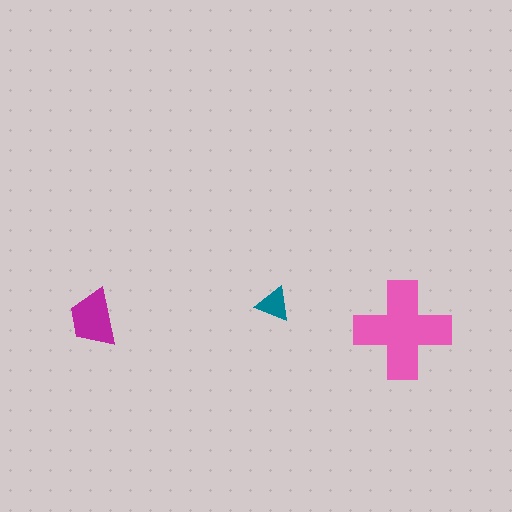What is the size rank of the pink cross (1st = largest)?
1st.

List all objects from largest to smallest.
The pink cross, the magenta trapezoid, the teal triangle.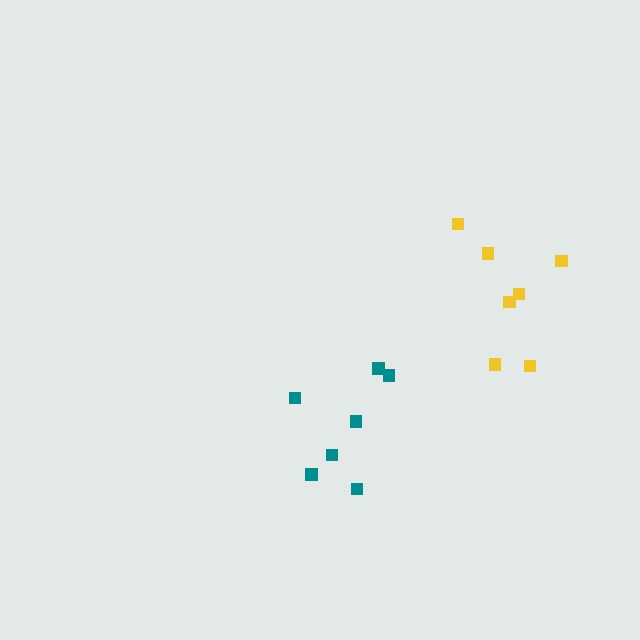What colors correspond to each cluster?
The clusters are colored: yellow, teal.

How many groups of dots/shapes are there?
There are 2 groups.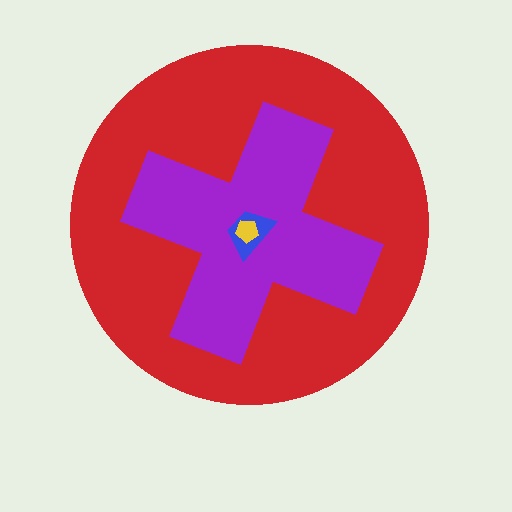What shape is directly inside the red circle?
The purple cross.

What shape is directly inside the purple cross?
The blue trapezoid.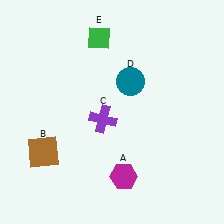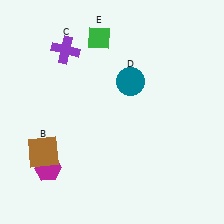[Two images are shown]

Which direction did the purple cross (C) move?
The purple cross (C) moved up.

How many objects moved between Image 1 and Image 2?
2 objects moved between the two images.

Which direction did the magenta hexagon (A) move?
The magenta hexagon (A) moved left.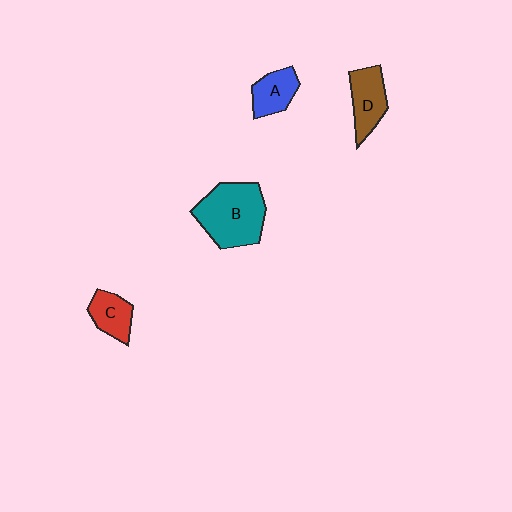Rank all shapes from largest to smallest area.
From largest to smallest: B (teal), D (brown), A (blue), C (red).